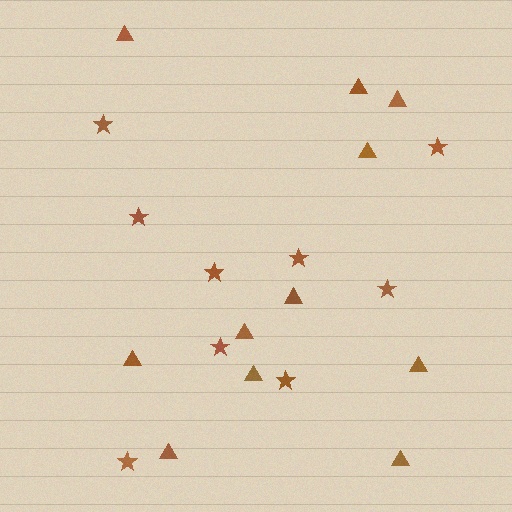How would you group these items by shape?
There are 2 groups: one group of stars (9) and one group of triangles (11).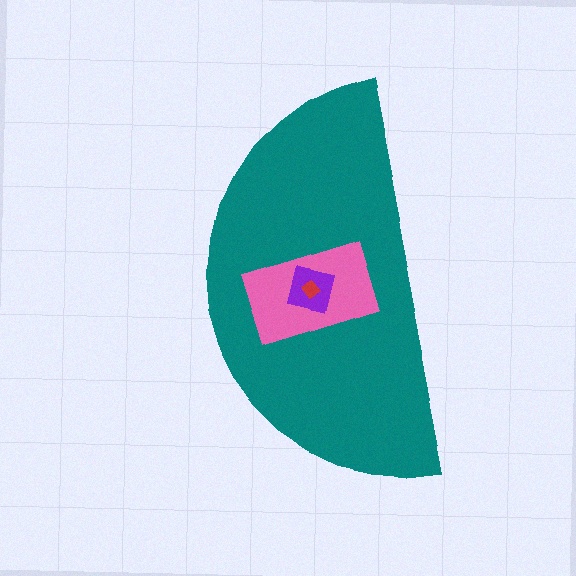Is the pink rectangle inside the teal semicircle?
Yes.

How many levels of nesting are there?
4.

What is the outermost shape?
The teal semicircle.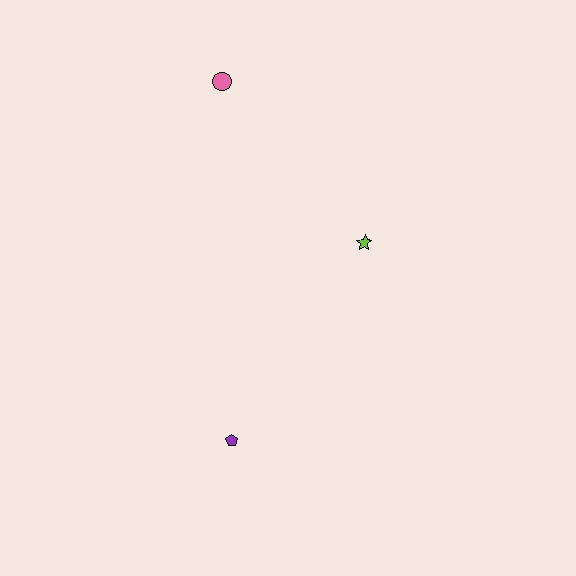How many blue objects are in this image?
There are no blue objects.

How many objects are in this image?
There are 3 objects.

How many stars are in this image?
There is 1 star.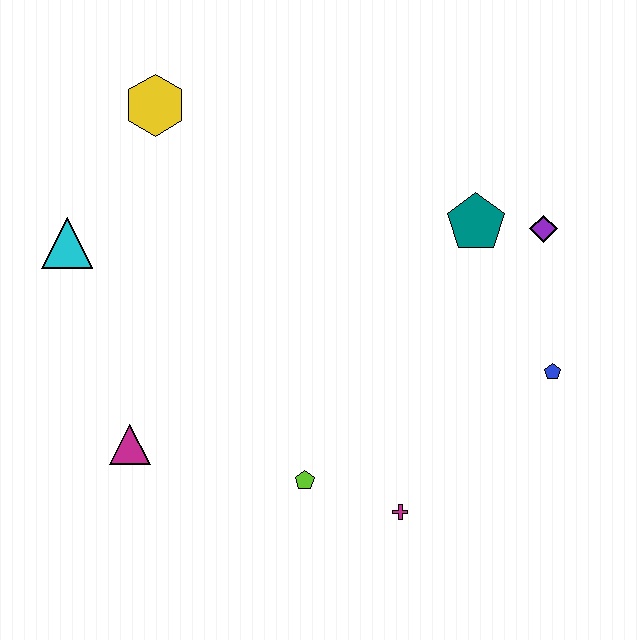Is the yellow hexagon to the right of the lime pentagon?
No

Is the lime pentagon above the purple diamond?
No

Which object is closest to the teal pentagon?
The purple diamond is closest to the teal pentagon.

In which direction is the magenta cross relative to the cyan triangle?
The magenta cross is to the right of the cyan triangle.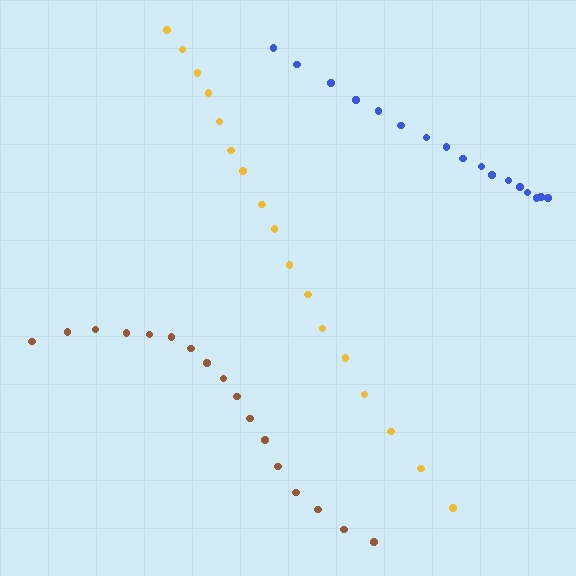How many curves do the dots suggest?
There are 3 distinct paths.